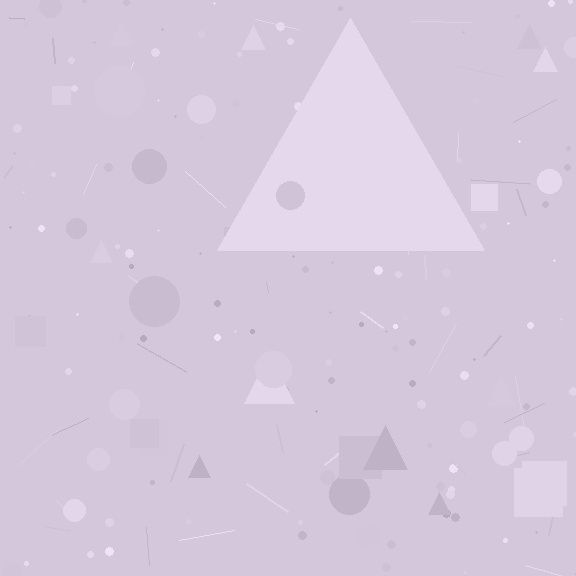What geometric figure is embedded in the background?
A triangle is embedded in the background.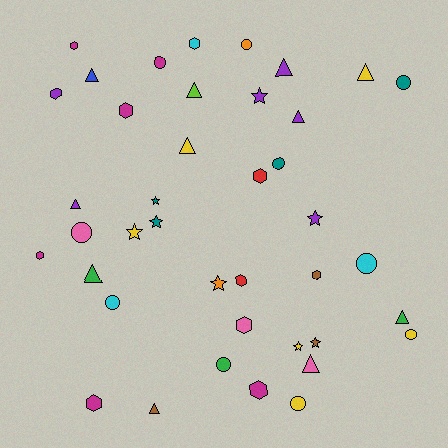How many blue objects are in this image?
There is 1 blue object.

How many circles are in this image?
There are 10 circles.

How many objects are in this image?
There are 40 objects.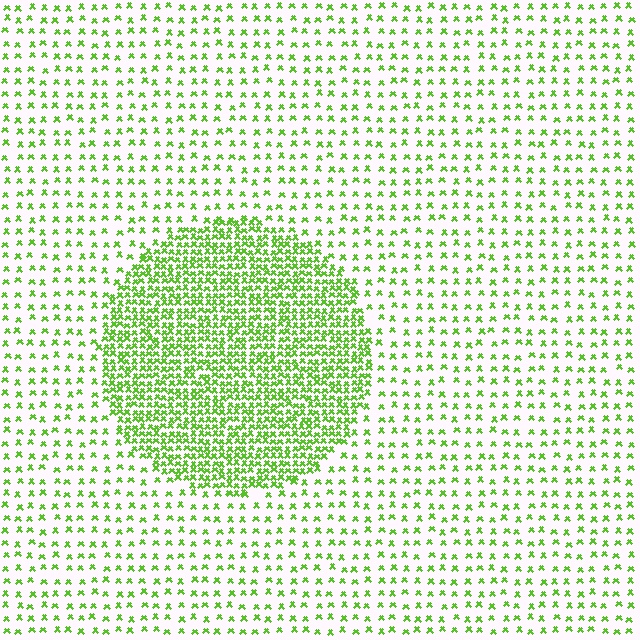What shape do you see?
I see a circle.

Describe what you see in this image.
The image contains small lime elements arranged at two different densities. A circle-shaped region is visible where the elements are more densely packed than the surrounding area.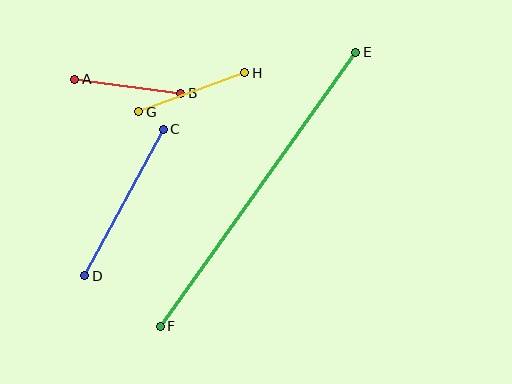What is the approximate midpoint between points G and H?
The midpoint is at approximately (192, 92) pixels.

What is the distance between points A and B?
The distance is approximately 107 pixels.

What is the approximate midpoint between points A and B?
The midpoint is at approximately (128, 86) pixels.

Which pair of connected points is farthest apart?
Points E and F are farthest apart.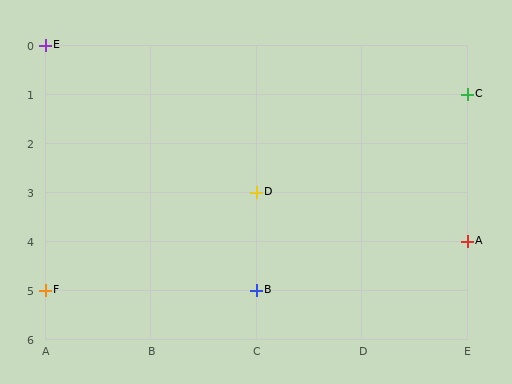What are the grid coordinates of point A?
Point A is at grid coordinates (E, 4).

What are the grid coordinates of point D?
Point D is at grid coordinates (C, 3).